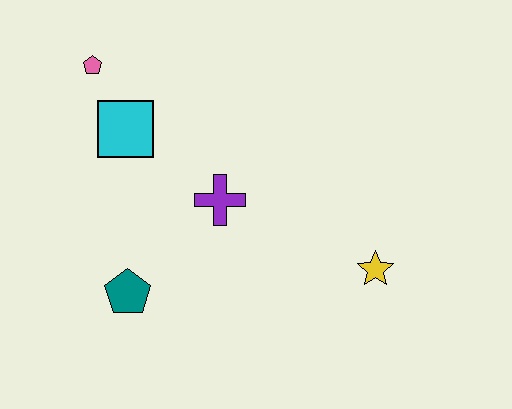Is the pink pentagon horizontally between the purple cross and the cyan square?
No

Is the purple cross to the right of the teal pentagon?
Yes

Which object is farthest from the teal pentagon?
The yellow star is farthest from the teal pentagon.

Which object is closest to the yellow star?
The purple cross is closest to the yellow star.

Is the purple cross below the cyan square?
Yes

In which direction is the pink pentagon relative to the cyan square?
The pink pentagon is above the cyan square.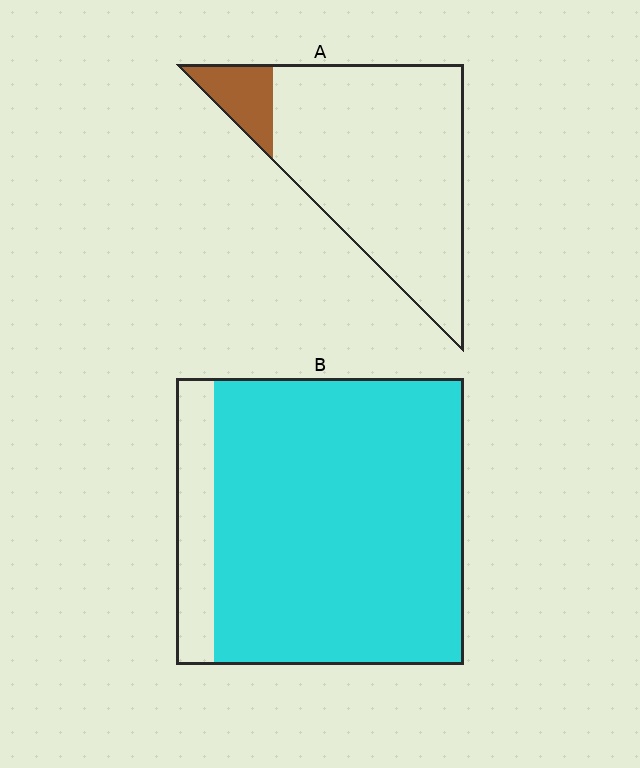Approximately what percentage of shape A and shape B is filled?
A is approximately 10% and B is approximately 85%.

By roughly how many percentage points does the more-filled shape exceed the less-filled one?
By roughly 75 percentage points (B over A).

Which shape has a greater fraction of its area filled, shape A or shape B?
Shape B.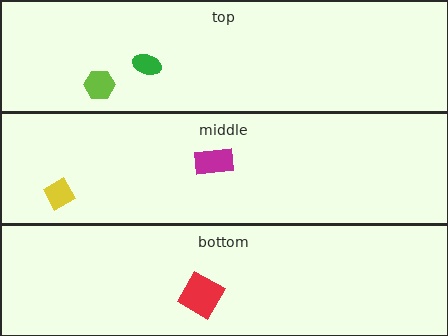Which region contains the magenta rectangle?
The middle region.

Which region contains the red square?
The bottom region.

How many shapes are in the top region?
2.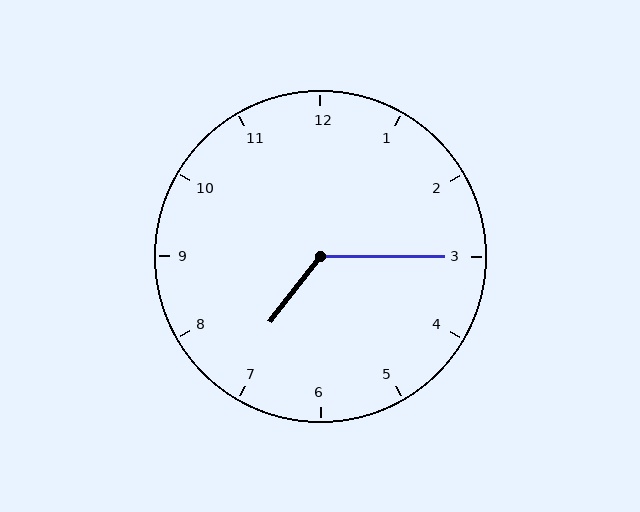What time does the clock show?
7:15.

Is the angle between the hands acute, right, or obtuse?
It is obtuse.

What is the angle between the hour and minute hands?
Approximately 128 degrees.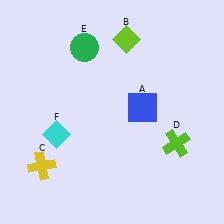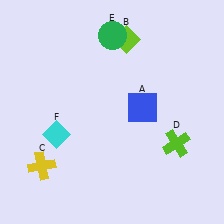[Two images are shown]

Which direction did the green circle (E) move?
The green circle (E) moved right.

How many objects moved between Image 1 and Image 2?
1 object moved between the two images.